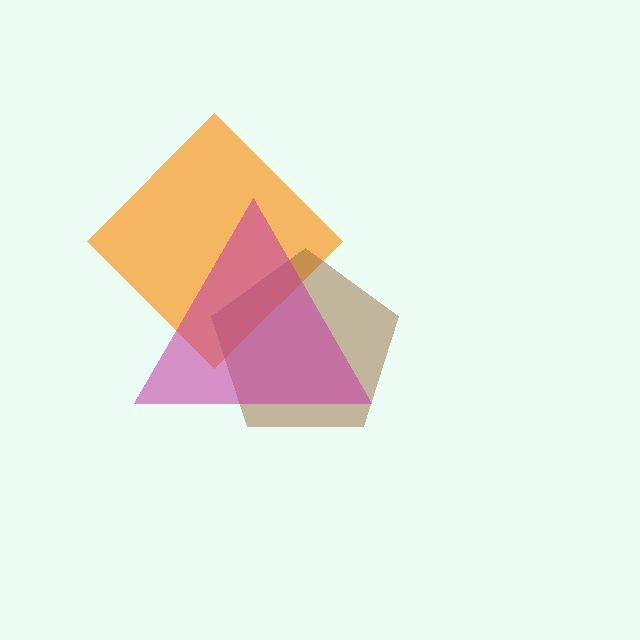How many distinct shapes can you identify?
There are 3 distinct shapes: an orange diamond, a brown pentagon, a magenta triangle.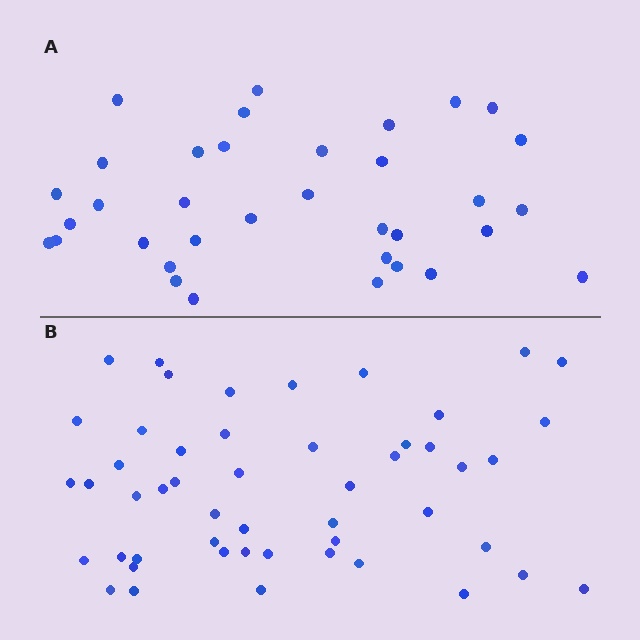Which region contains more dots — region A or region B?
Region B (the bottom region) has more dots.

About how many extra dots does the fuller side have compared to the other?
Region B has approximately 15 more dots than region A.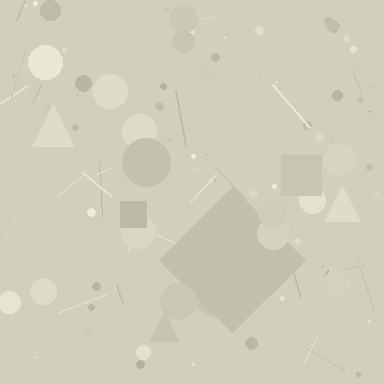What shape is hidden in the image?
A diamond is hidden in the image.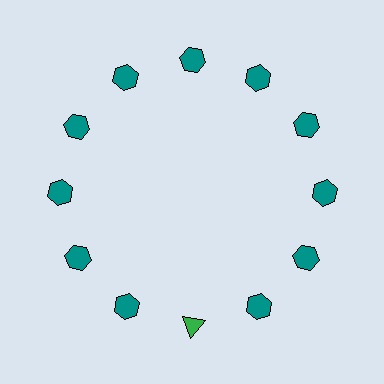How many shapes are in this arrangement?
There are 12 shapes arranged in a ring pattern.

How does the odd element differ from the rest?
It differs in both color (green instead of teal) and shape (triangle instead of hexagon).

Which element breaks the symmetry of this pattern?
The green triangle at roughly the 6 o'clock position breaks the symmetry. All other shapes are teal hexagons.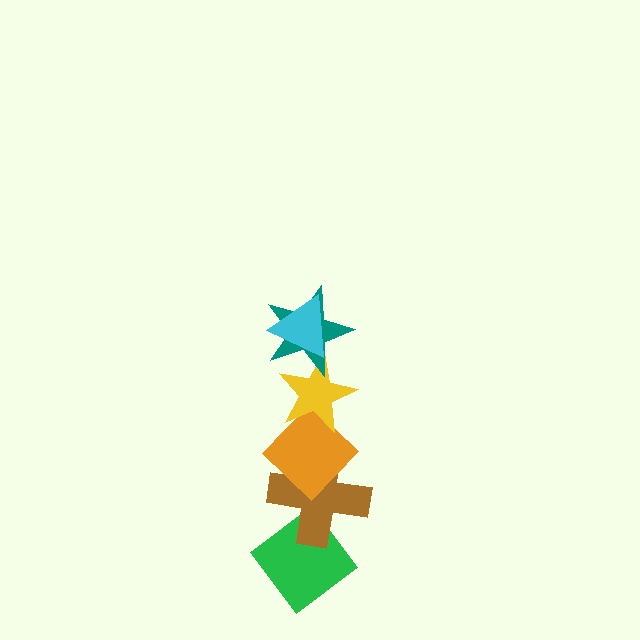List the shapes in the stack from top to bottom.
From top to bottom: the cyan triangle, the teal star, the yellow star, the orange diamond, the brown cross, the green diamond.